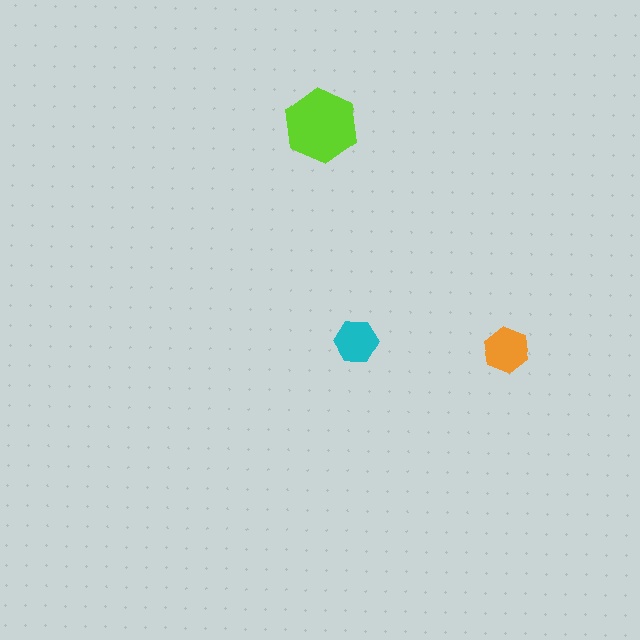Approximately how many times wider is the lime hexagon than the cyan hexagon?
About 1.5 times wider.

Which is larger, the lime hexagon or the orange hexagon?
The lime one.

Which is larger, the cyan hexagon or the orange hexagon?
The orange one.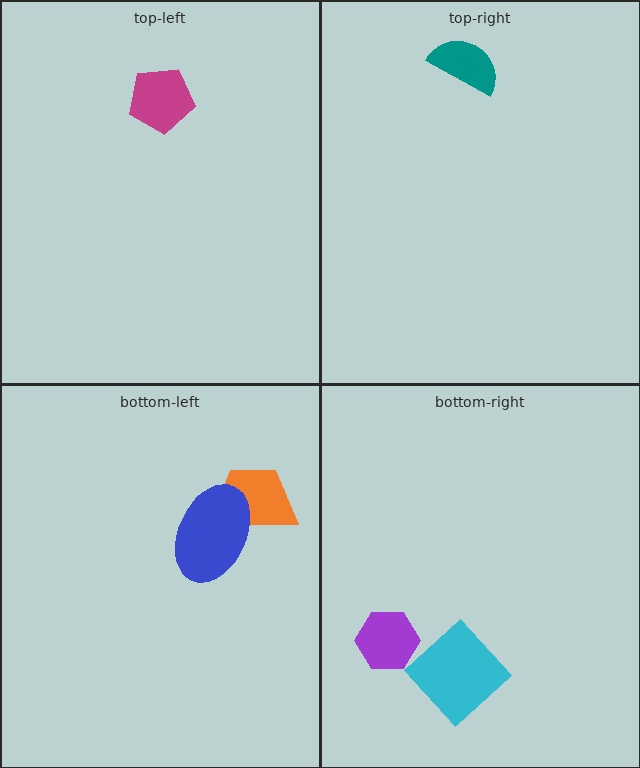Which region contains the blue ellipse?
The bottom-left region.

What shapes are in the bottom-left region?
The orange trapezoid, the blue ellipse.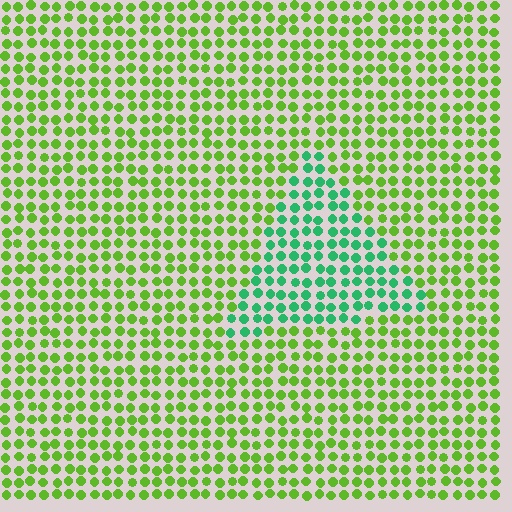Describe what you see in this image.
The image is filled with small lime elements in a uniform arrangement. A triangle-shaped region is visible where the elements are tinted to a slightly different hue, forming a subtle color boundary.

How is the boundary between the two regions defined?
The boundary is defined purely by a slight shift in hue (about 49 degrees). Spacing, size, and orientation are identical on both sides.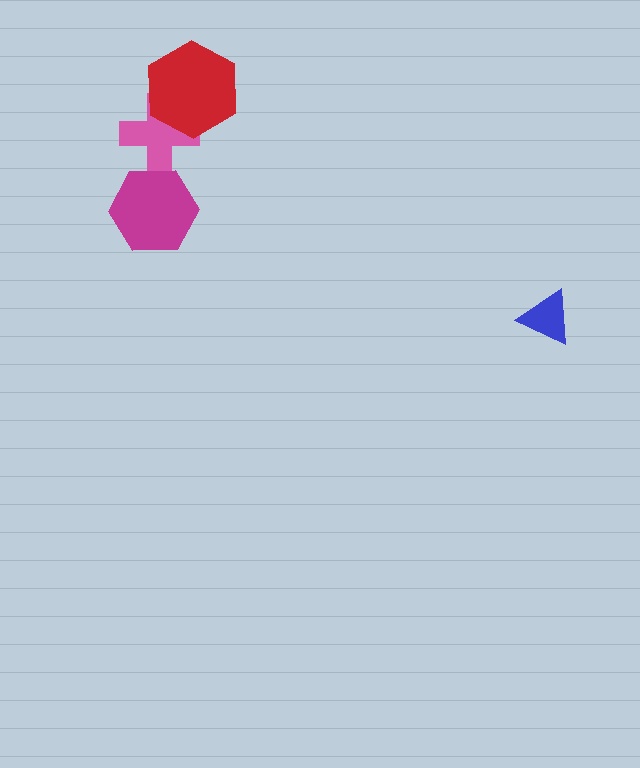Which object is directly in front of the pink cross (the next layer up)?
The magenta hexagon is directly in front of the pink cross.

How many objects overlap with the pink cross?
2 objects overlap with the pink cross.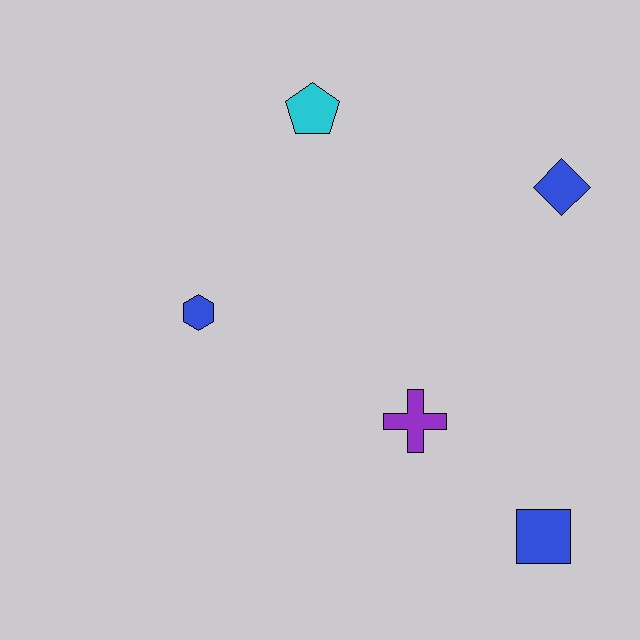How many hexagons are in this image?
There is 1 hexagon.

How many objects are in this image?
There are 5 objects.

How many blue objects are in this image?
There are 3 blue objects.